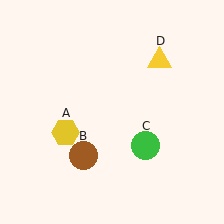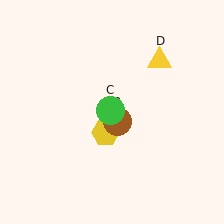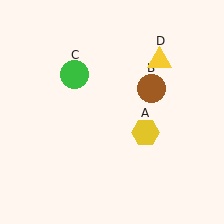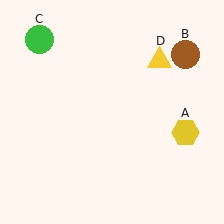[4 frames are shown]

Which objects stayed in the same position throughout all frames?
Yellow triangle (object D) remained stationary.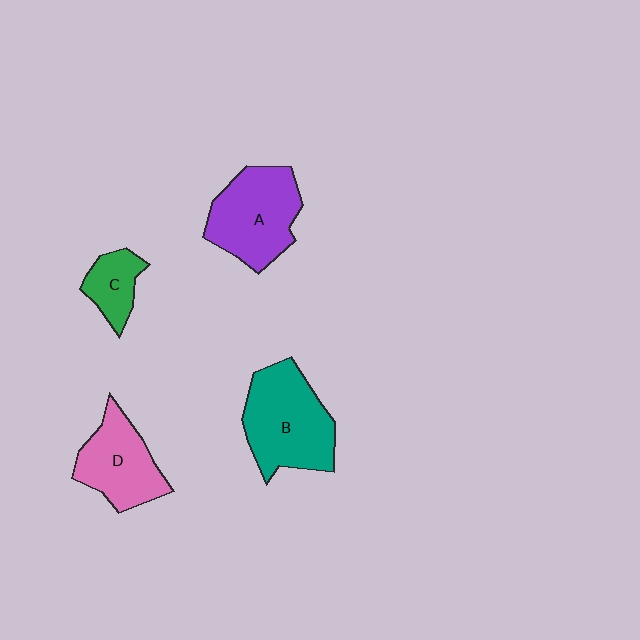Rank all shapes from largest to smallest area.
From largest to smallest: B (teal), A (purple), D (pink), C (green).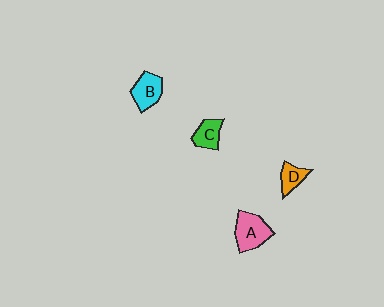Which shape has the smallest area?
Shape D (orange).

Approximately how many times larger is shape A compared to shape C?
Approximately 1.6 times.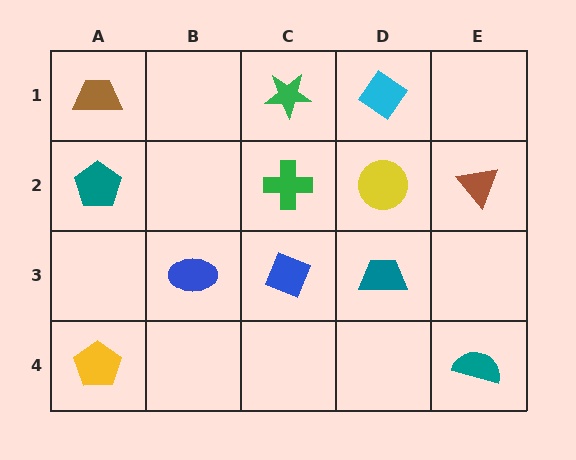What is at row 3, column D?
A teal trapezoid.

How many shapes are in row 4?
2 shapes.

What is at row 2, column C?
A green cross.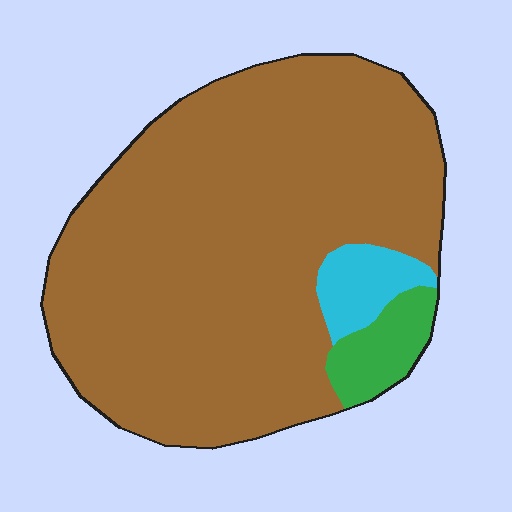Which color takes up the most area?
Brown, at roughly 90%.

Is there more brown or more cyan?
Brown.